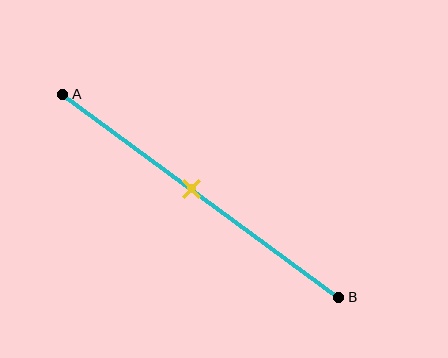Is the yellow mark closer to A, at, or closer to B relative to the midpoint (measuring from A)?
The yellow mark is closer to point A than the midpoint of segment AB.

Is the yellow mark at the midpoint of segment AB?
No, the mark is at about 45% from A, not at the 50% midpoint.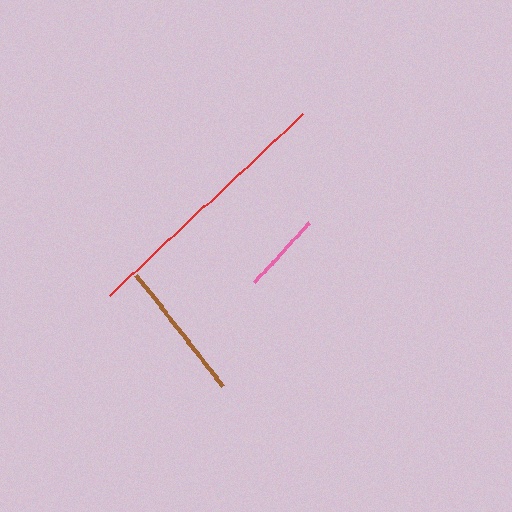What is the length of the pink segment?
The pink segment is approximately 81 pixels long.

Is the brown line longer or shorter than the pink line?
The brown line is longer than the pink line.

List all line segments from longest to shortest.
From longest to shortest: red, brown, pink.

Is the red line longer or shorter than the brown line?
The red line is longer than the brown line.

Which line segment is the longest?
The red line is the longest at approximately 266 pixels.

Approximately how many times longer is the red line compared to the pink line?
The red line is approximately 3.3 times the length of the pink line.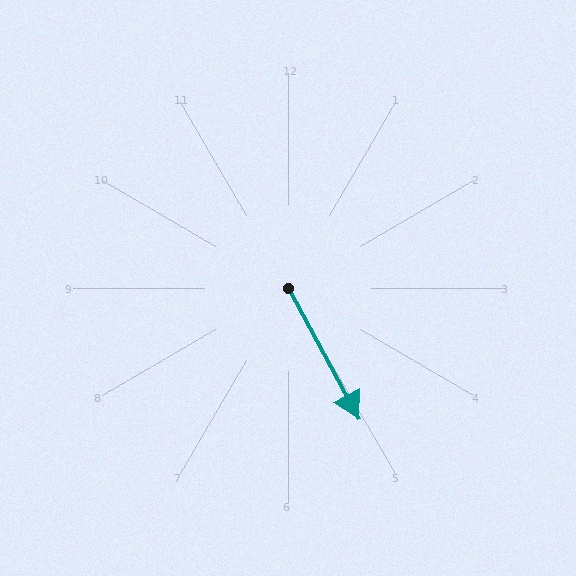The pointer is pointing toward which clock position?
Roughly 5 o'clock.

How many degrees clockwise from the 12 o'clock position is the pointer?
Approximately 152 degrees.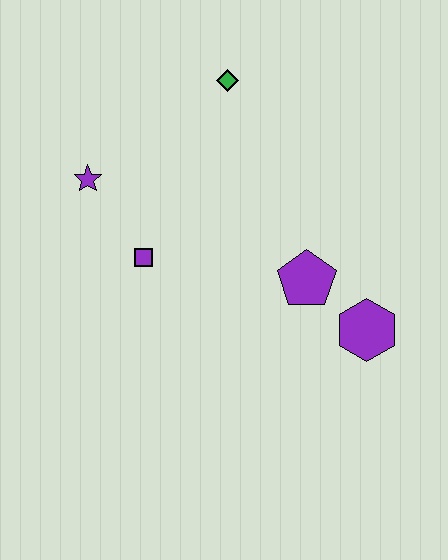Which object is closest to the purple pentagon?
The purple hexagon is closest to the purple pentagon.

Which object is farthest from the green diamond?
The purple hexagon is farthest from the green diamond.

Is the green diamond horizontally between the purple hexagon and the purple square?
Yes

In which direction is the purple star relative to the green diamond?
The purple star is to the left of the green diamond.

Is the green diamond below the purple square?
No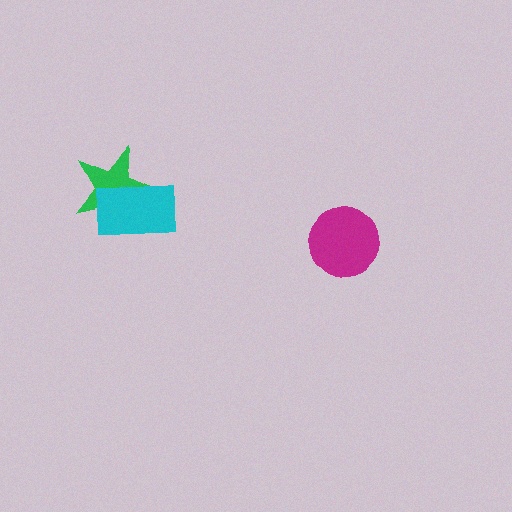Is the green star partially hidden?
Yes, it is partially covered by another shape.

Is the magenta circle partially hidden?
No, no other shape covers it.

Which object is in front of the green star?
The cyan rectangle is in front of the green star.